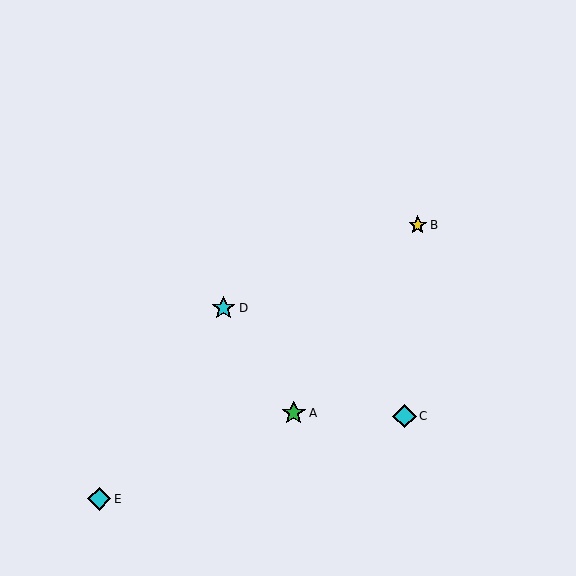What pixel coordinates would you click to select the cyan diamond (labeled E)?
Click at (99, 499) to select the cyan diamond E.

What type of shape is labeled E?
Shape E is a cyan diamond.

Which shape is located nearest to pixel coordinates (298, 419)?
The green star (labeled A) at (294, 413) is nearest to that location.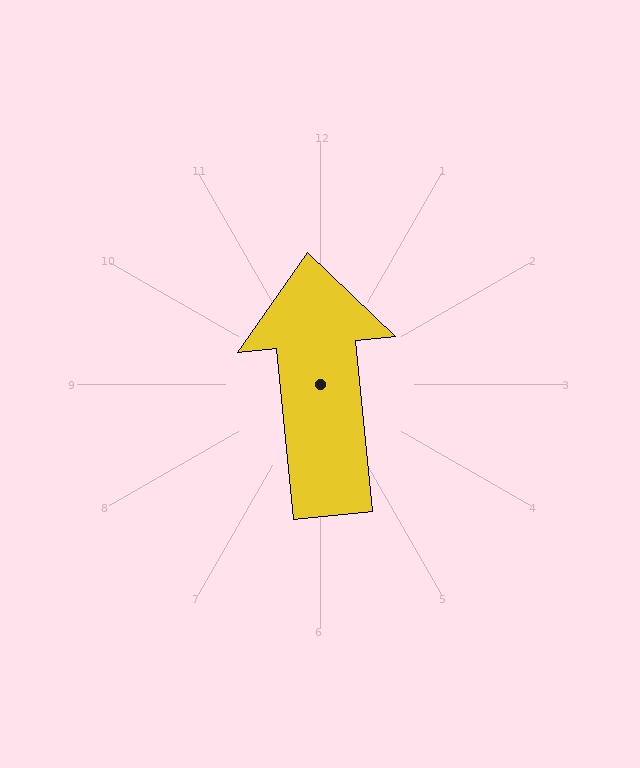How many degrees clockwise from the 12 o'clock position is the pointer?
Approximately 354 degrees.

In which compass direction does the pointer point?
North.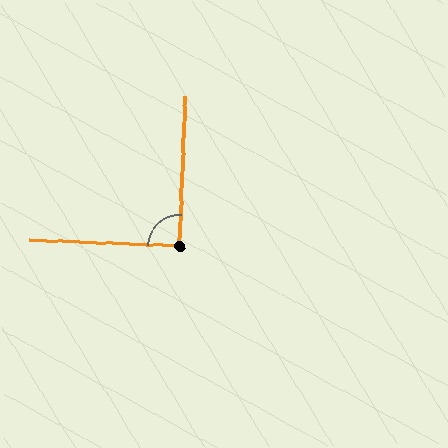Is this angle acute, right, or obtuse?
It is approximately a right angle.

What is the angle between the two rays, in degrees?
Approximately 90 degrees.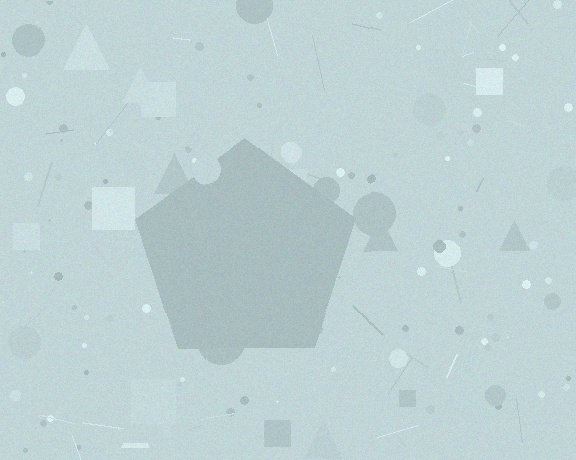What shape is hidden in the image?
A pentagon is hidden in the image.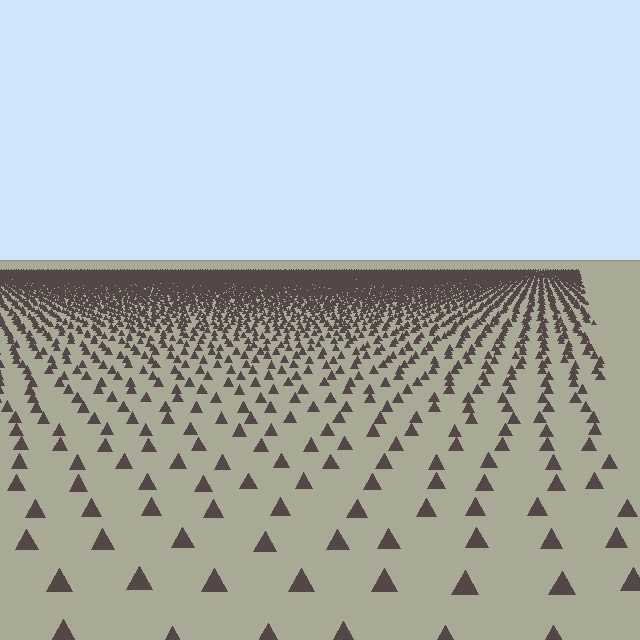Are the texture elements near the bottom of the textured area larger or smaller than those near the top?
Larger. Near the bottom, elements are closer to the viewer and appear at a bigger on-screen size.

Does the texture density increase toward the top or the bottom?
Density increases toward the top.